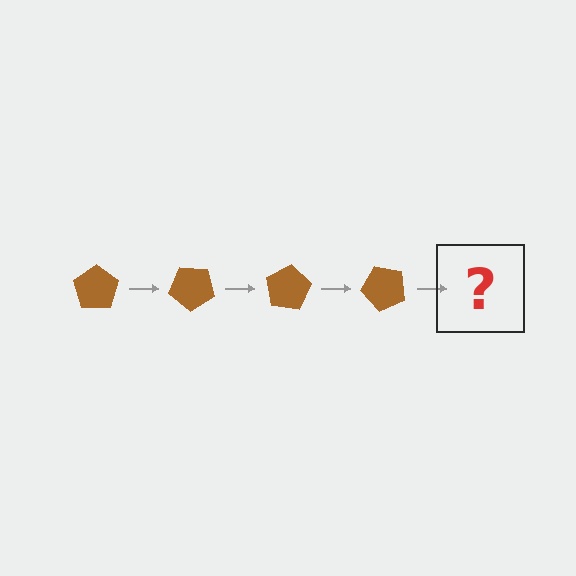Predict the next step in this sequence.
The next step is a brown pentagon rotated 160 degrees.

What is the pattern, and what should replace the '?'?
The pattern is that the pentagon rotates 40 degrees each step. The '?' should be a brown pentagon rotated 160 degrees.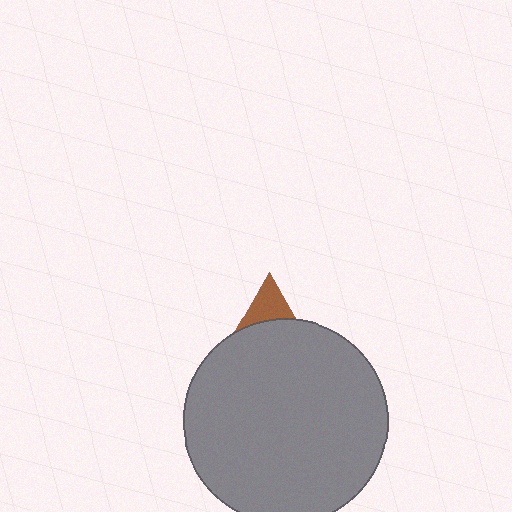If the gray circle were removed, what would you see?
You would see the complete brown triangle.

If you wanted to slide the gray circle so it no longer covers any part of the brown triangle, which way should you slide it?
Slide it down — that is the most direct way to separate the two shapes.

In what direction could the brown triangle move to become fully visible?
The brown triangle could move up. That would shift it out from behind the gray circle entirely.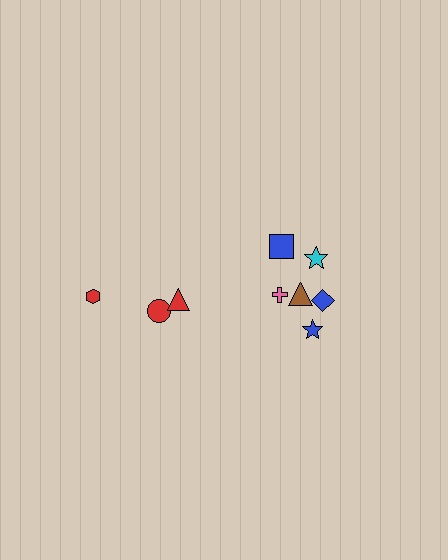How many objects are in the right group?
There are 6 objects.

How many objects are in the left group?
There are 3 objects.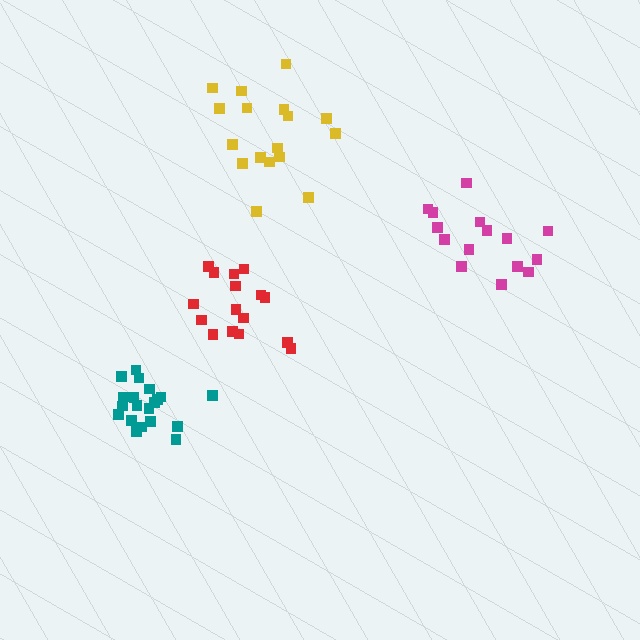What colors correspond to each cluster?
The clusters are colored: magenta, yellow, red, teal.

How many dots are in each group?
Group 1: 15 dots, Group 2: 17 dots, Group 3: 16 dots, Group 4: 20 dots (68 total).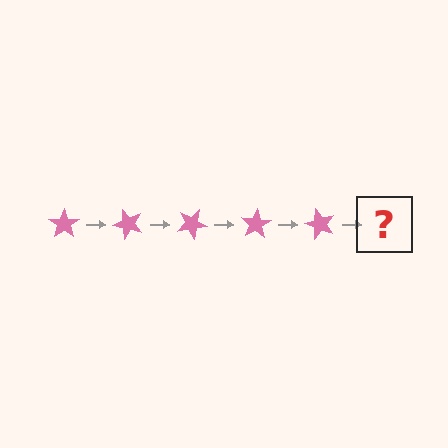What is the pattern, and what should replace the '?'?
The pattern is that the star rotates 50 degrees each step. The '?' should be a pink star rotated 250 degrees.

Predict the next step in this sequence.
The next step is a pink star rotated 250 degrees.